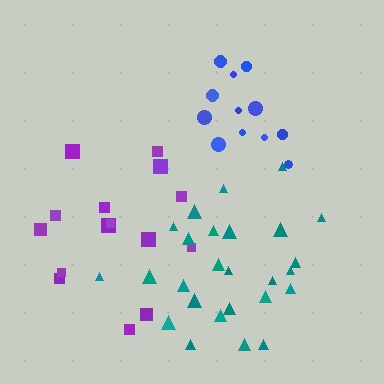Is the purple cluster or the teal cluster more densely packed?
Teal.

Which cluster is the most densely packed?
Blue.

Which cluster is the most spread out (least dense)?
Purple.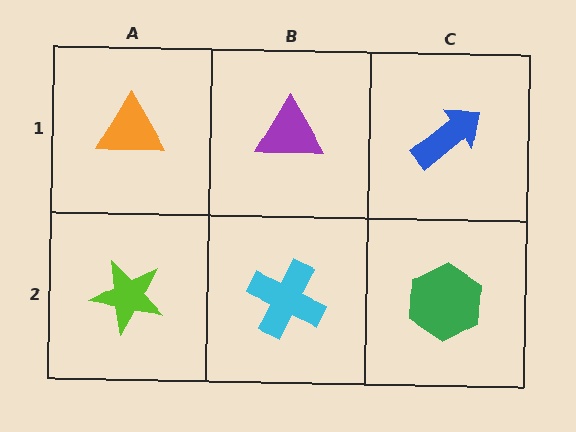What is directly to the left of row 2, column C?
A cyan cross.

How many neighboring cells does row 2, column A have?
2.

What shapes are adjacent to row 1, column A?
A lime star (row 2, column A), a purple triangle (row 1, column B).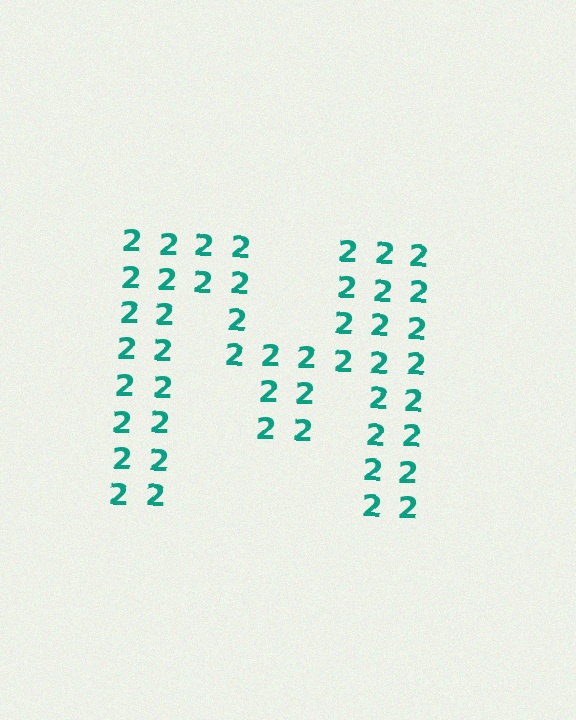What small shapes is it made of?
It is made of small digit 2's.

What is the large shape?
The large shape is the letter M.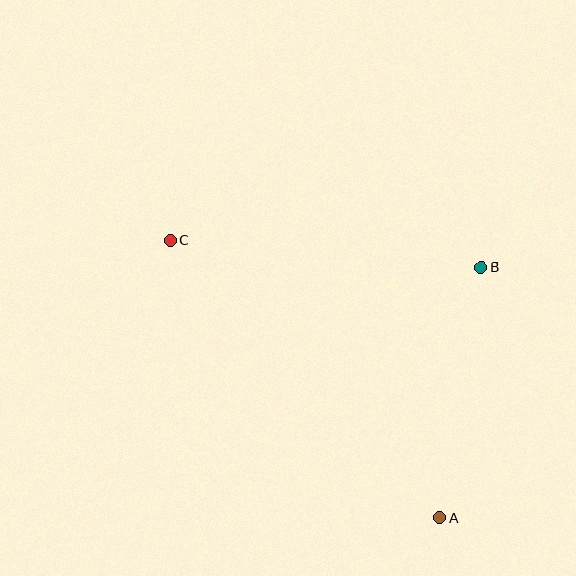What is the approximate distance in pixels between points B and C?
The distance between B and C is approximately 312 pixels.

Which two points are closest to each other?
Points A and B are closest to each other.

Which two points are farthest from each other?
Points A and C are farthest from each other.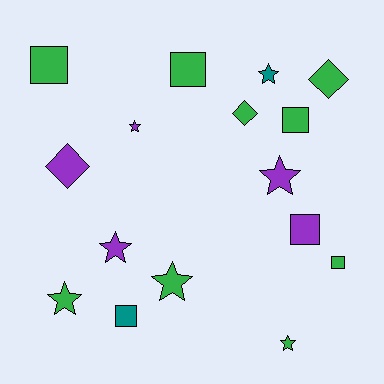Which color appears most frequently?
Green, with 9 objects.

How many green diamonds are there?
There are 2 green diamonds.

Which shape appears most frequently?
Star, with 7 objects.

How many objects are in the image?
There are 16 objects.